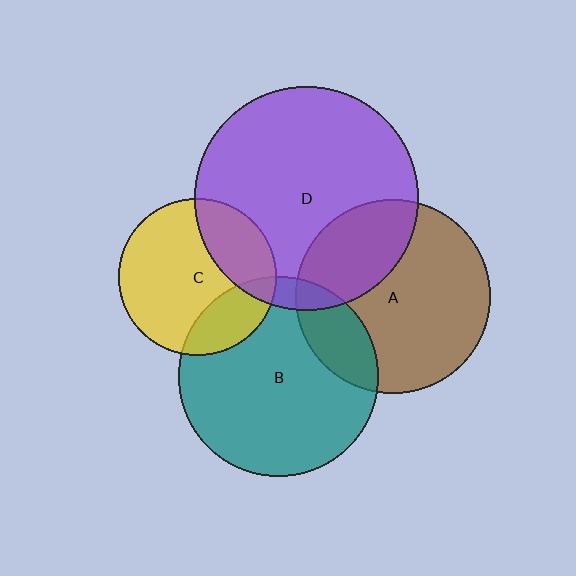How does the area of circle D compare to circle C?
Approximately 2.0 times.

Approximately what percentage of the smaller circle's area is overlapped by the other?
Approximately 25%.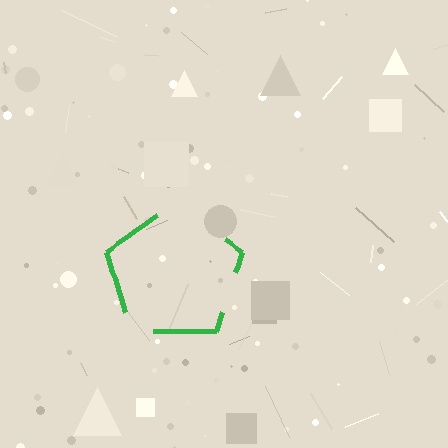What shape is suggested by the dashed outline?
The dashed outline suggests a pentagon.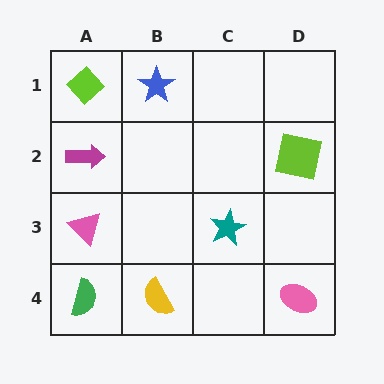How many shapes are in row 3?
2 shapes.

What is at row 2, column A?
A magenta arrow.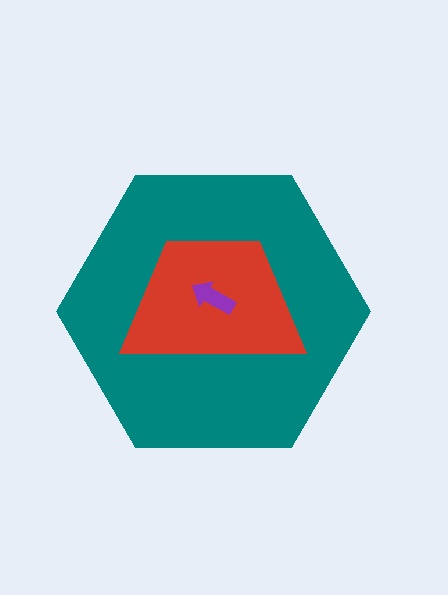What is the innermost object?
The purple arrow.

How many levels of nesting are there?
3.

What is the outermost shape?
The teal hexagon.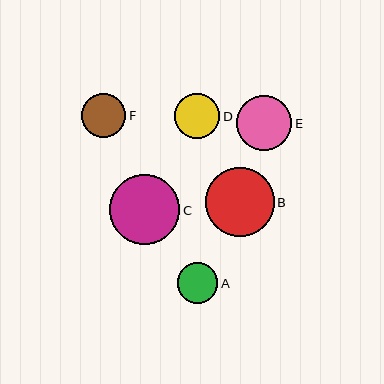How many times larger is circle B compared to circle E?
Circle B is approximately 1.2 times the size of circle E.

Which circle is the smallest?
Circle A is the smallest with a size of approximately 41 pixels.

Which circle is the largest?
Circle C is the largest with a size of approximately 71 pixels.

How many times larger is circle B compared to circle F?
Circle B is approximately 1.6 times the size of circle F.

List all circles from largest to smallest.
From largest to smallest: C, B, E, D, F, A.